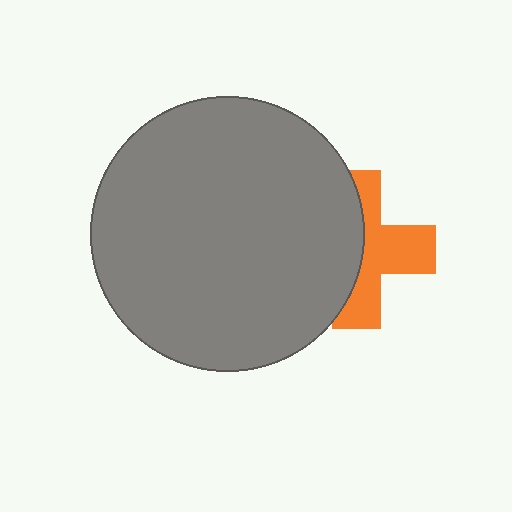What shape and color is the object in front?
The object in front is a gray circle.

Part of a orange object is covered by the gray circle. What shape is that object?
It is a cross.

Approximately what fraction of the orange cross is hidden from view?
Roughly 49% of the orange cross is hidden behind the gray circle.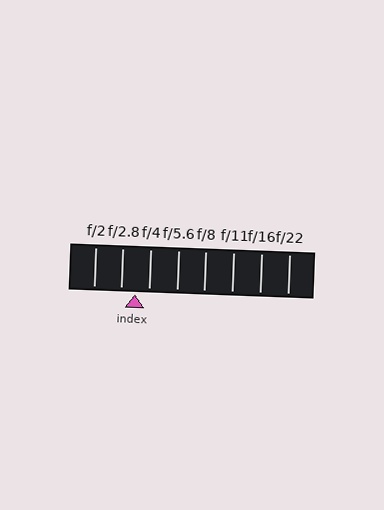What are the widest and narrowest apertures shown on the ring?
The widest aperture shown is f/2 and the narrowest is f/22.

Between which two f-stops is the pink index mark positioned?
The index mark is between f/2.8 and f/4.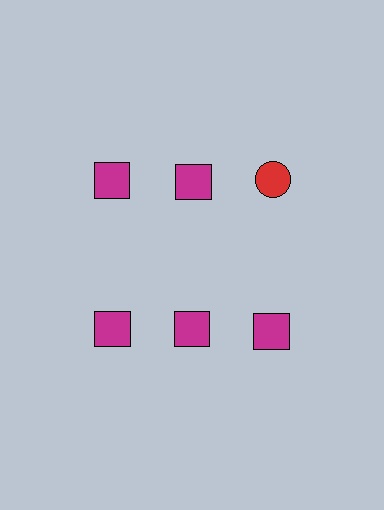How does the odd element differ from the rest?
It differs in both color (red instead of magenta) and shape (circle instead of square).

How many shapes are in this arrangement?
There are 6 shapes arranged in a grid pattern.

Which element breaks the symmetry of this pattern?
The red circle in the top row, center column breaks the symmetry. All other shapes are magenta squares.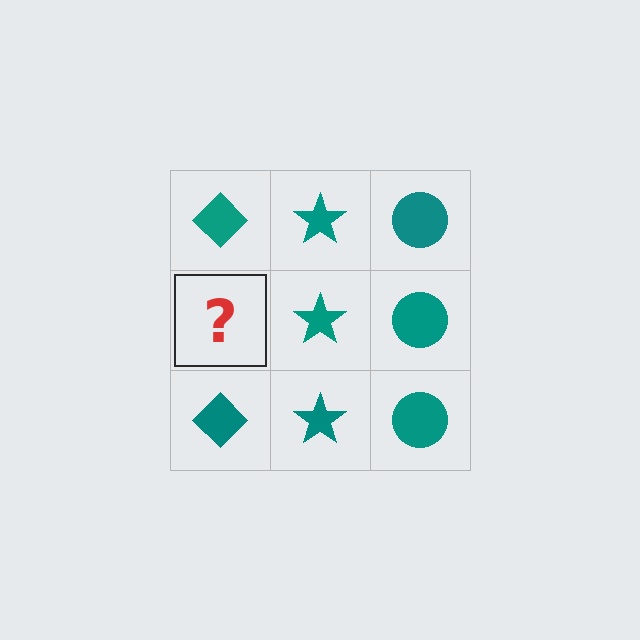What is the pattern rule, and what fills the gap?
The rule is that each column has a consistent shape. The gap should be filled with a teal diamond.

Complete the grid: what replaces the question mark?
The question mark should be replaced with a teal diamond.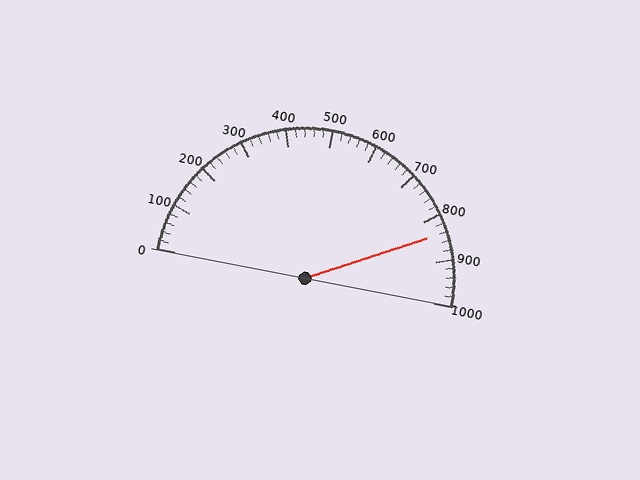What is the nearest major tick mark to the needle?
The nearest major tick mark is 800.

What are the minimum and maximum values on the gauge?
The gauge ranges from 0 to 1000.